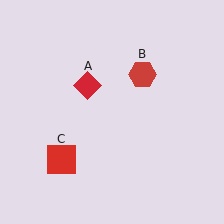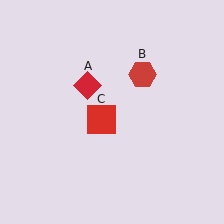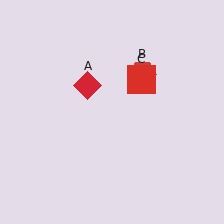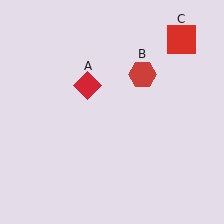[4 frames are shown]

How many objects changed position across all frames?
1 object changed position: red square (object C).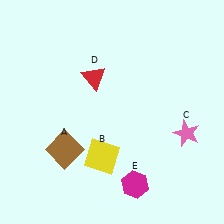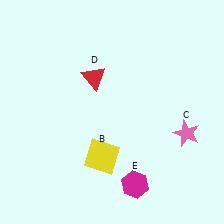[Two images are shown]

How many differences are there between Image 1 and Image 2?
There is 1 difference between the two images.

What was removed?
The brown square (A) was removed in Image 2.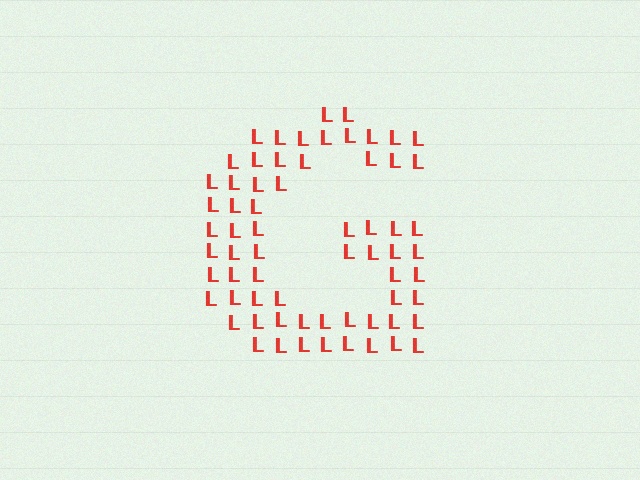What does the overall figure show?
The overall figure shows the letter G.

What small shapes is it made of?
It is made of small letter L's.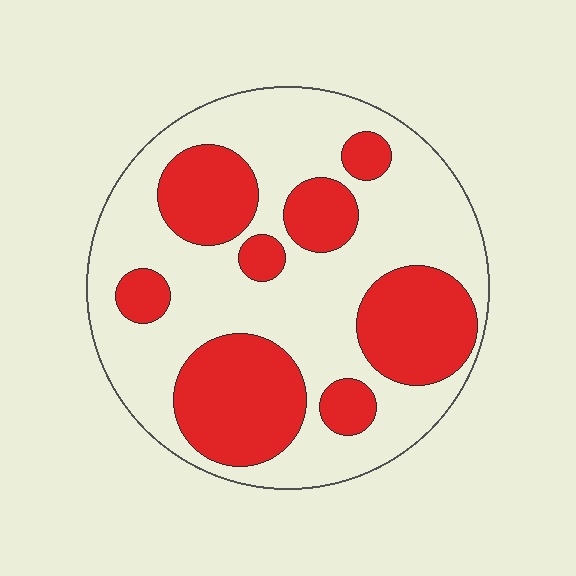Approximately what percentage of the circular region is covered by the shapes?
Approximately 35%.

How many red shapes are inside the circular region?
8.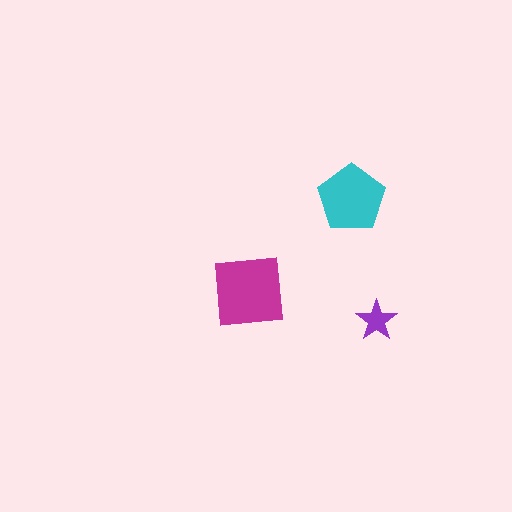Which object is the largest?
The magenta square.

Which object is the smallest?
The purple star.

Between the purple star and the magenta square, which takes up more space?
The magenta square.